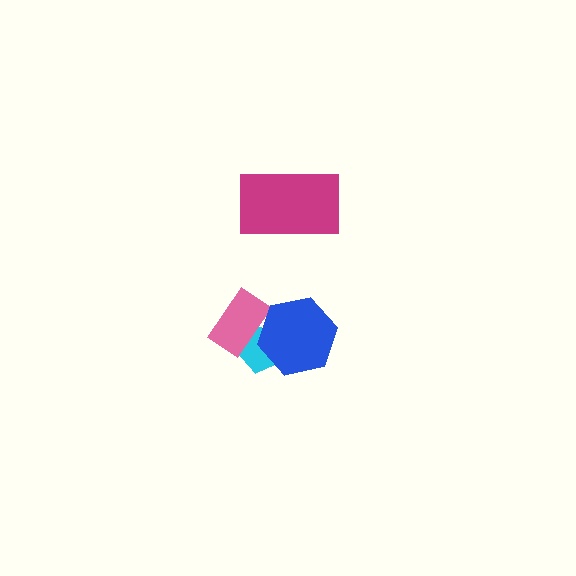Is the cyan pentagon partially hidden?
Yes, it is partially covered by another shape.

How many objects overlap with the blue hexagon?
2 objects overlap with the blue hexagon.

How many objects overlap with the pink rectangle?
2 objects overlap with the pink rectangle.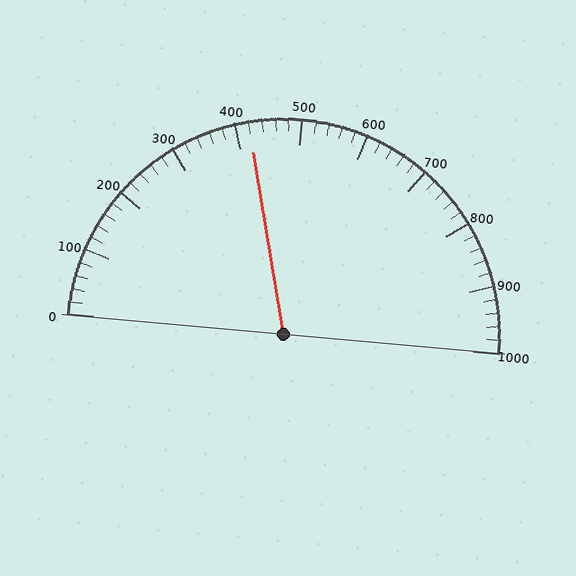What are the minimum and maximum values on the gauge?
The gauge ranges from 0 to 1000.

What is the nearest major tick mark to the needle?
The nearest major tick mark is 400.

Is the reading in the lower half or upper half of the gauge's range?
The reading is in the lower half of the range (0 to 1000).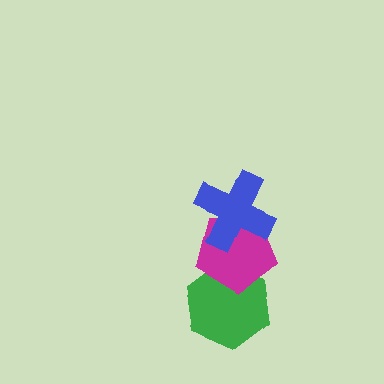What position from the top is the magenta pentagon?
The magenta pentagon is 2nd from the top.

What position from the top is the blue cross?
The blue cross is 1st from the top.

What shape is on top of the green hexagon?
The magenta pentagon is on top of the green hexagon.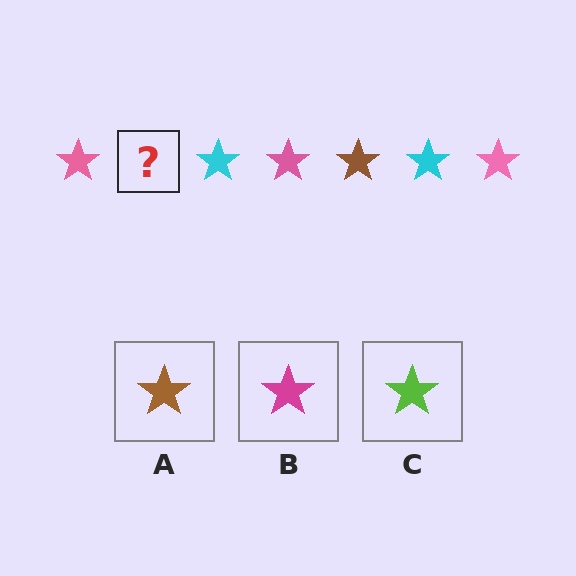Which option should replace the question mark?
Option A.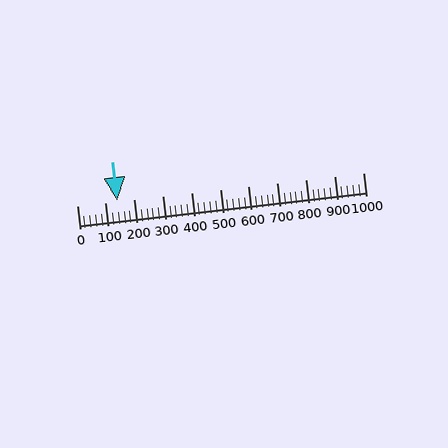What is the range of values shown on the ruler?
The ruler shows values from 0 to 1000.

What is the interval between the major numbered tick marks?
The major tick marks are spaced 100 units apart.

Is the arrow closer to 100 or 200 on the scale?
The arrow is closer to 100.